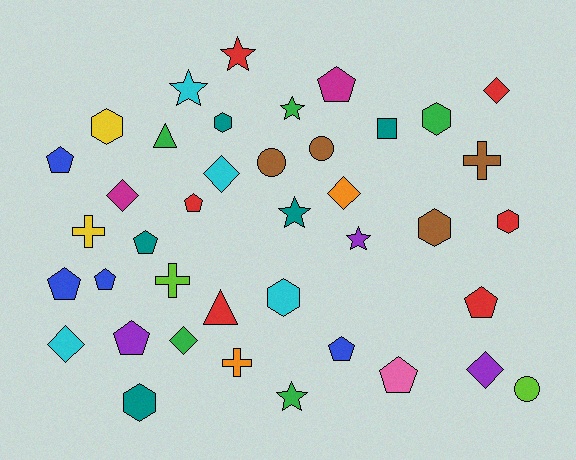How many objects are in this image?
There are 40 objects.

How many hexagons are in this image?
There are 7 hexagons.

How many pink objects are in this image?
There is 1 pink object.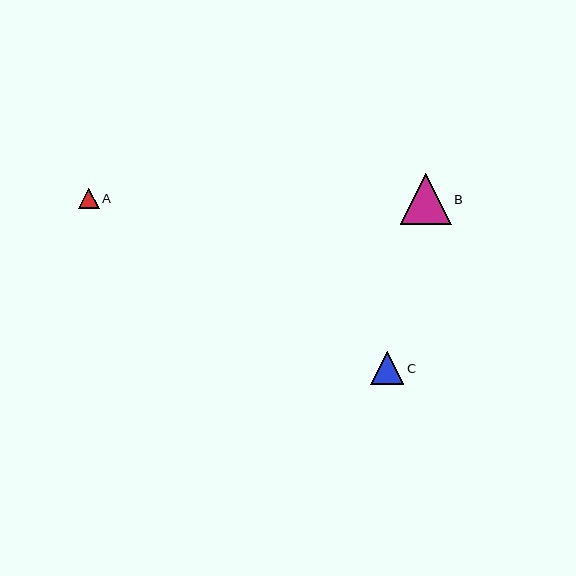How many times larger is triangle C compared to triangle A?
Triangle C is approximately 1.6 times the size of triangle A.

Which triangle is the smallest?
Triangle A is the smallest with a size of approximately 21 pixels.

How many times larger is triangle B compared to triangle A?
Triangle B is approximately 2.5 times the size of triangle A.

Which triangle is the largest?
Triangle B is the largest with a size of approximately 51 pixels.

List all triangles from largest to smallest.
From largest to smallest: B, C, A.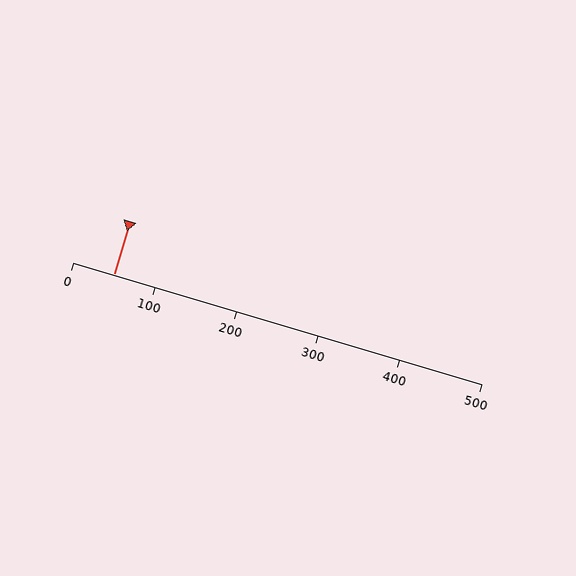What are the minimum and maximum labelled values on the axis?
The axis runs from 0 to 500.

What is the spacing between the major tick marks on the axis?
The major ticks are spaced 100 apart.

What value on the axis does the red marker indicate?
The marker indicates approximately 50.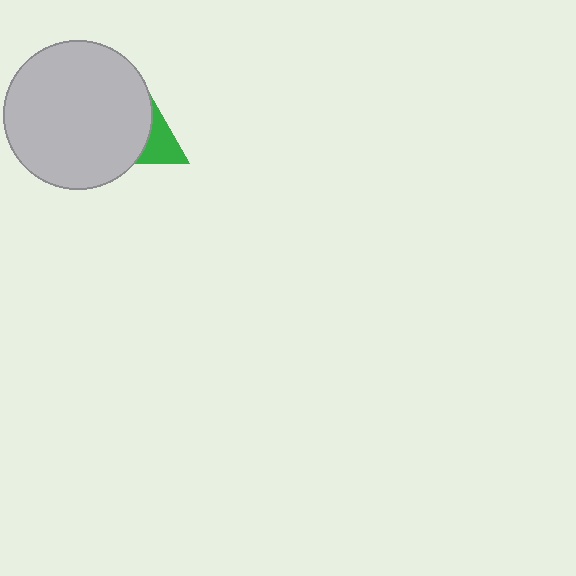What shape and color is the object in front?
The object in front is a light gray circle.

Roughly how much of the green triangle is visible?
A small part of it is visible (roughly 36%).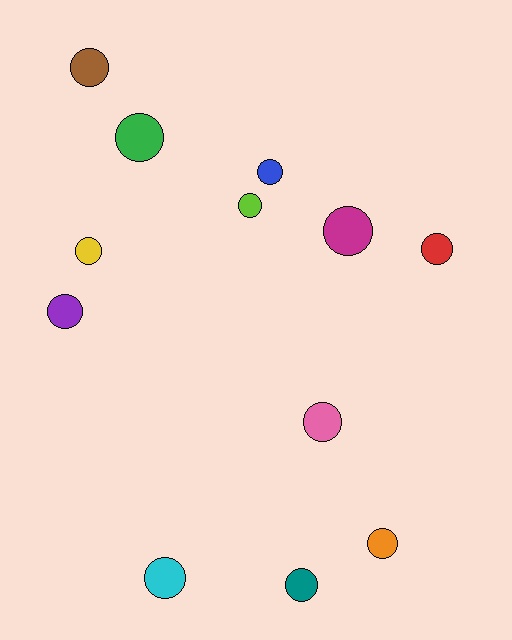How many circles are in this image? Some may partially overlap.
There are 12 circles.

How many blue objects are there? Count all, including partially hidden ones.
There is 1 blue object.